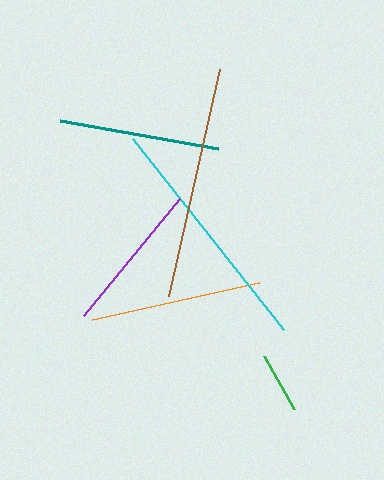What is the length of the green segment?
The green segment is approximately 61 pixels long.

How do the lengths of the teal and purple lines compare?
The teal and purple lines are approximately the same length.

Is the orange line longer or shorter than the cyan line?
The cyan line is longer than the orange line.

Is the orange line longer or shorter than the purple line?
The orange line is longer than the purple line.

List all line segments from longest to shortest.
From longest to shortest: cyan, brown, orange, teal, purple, green.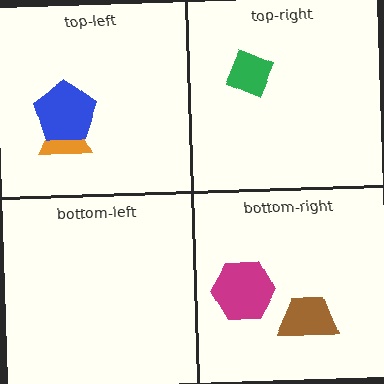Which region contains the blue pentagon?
The top-left region.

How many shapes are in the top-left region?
2.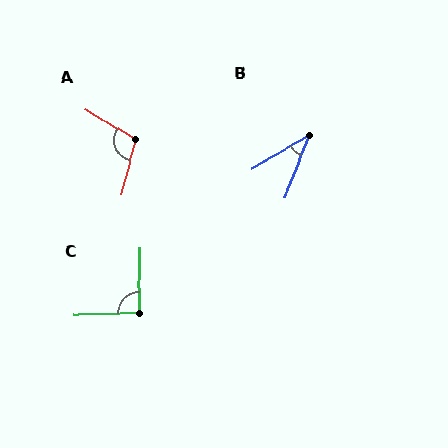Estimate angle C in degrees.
Approximately 91 degrees.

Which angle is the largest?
A, at approximately 106 degrees.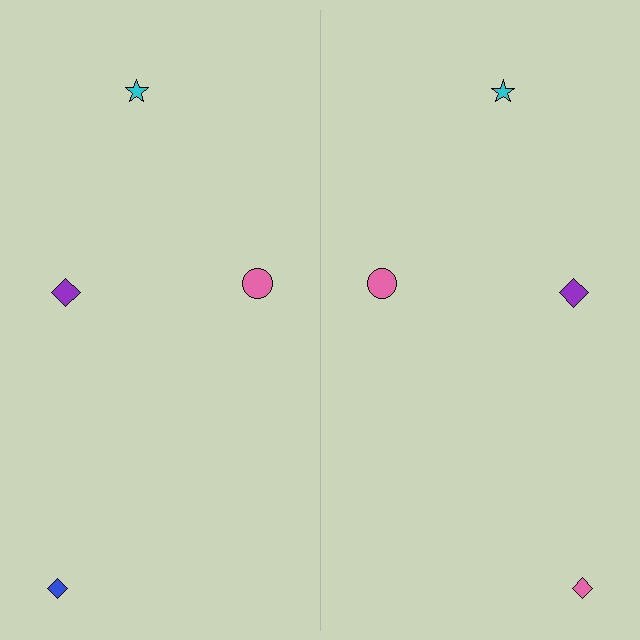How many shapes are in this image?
There are 8 shapes in this image.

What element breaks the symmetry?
The pink diamond on the right side breaks the symmetry — its mirror counterpart is blue.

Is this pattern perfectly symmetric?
No, the pattern is not perfectly symmetric. The pink diamond on the right side breaks the symmetry — its mirror counterpart is blue.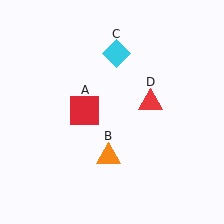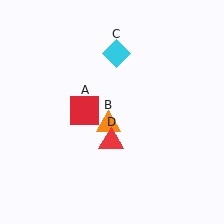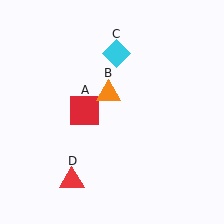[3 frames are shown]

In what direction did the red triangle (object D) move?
The red triangle (object D) moved down and to the left.